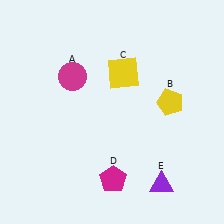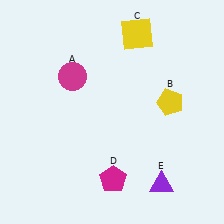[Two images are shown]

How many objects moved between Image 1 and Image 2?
1 object moved between the two images.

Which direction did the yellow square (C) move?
The yellow square (C) moved up.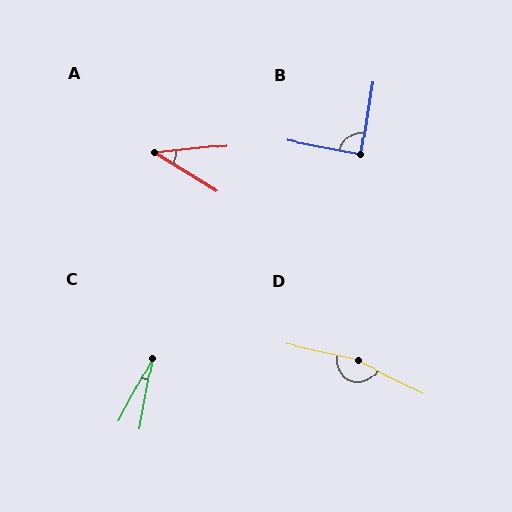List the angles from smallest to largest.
C (18°), A (37°), B (88°), D (167°).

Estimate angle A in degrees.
Approximately 37 degrees.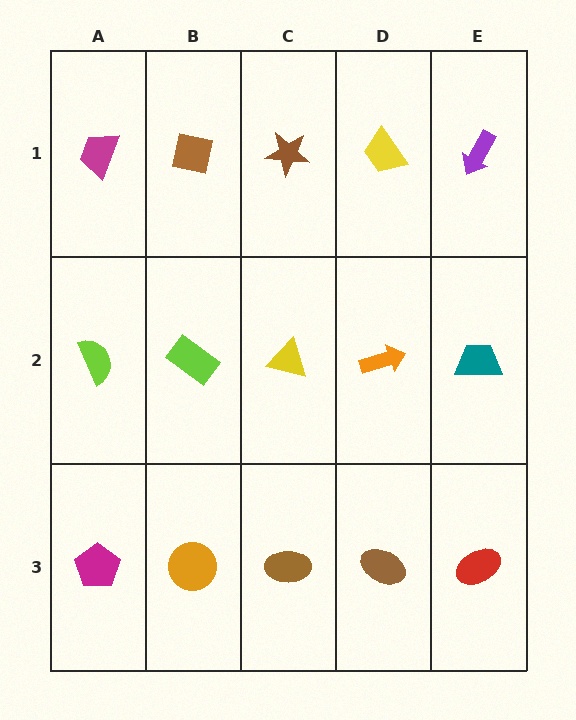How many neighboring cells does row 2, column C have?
4.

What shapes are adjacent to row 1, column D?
An orange arrow (row 2, column D), a brown star (row 1, column C), a purple arrow (row 1, column E).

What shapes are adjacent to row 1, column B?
A lime rectangle (row 2, column B), a magenta trapezoid (row 1, column A), a brown star (row 1, column C).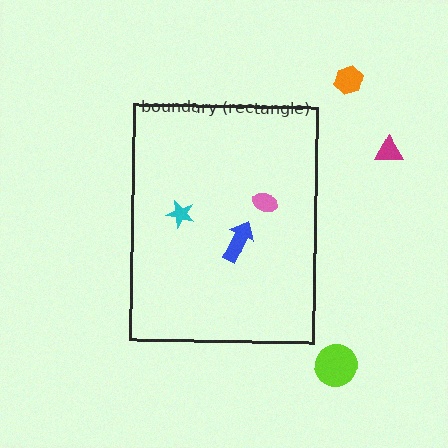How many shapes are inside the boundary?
3 inside, 3 outside.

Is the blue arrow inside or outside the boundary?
Inside.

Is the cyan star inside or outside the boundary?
Inside.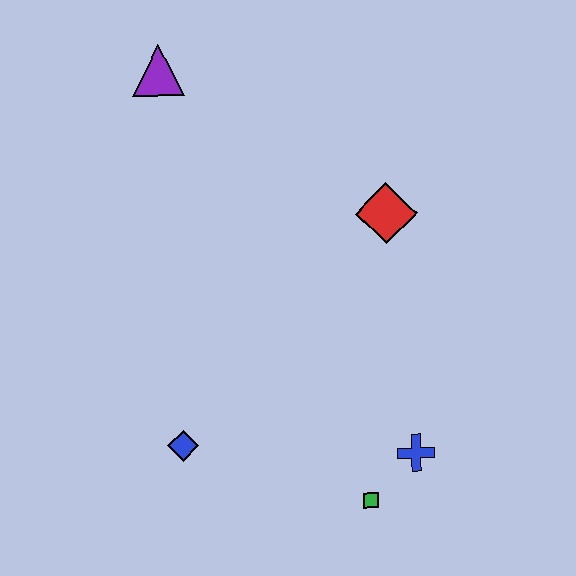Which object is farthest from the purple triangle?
The green square is farthest from the purple triangle.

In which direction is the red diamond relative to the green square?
The red diamond is above the green square.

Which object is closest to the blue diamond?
The green square is closest to the blue diamond.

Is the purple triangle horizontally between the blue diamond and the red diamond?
No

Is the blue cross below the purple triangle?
Yes